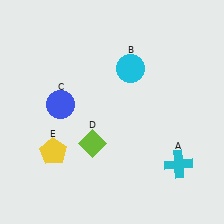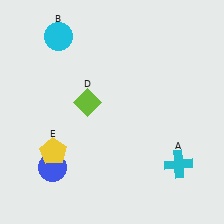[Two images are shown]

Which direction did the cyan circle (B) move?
The cyan circle (B) moved left.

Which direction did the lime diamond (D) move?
The lime diamond (D) moved up.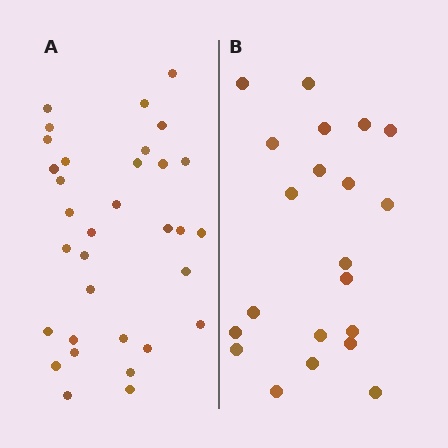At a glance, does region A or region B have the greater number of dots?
Region A (the left region) has more dots.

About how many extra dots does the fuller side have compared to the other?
Region A has roughly 12 or so more dots than region B.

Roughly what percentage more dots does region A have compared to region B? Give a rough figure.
About 55% more.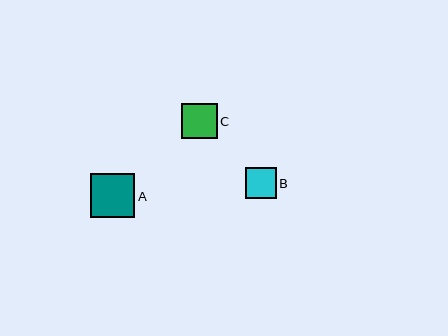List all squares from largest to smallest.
From largest to smallest: A, C, B.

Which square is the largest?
Square A is the largest with a size of approximately 44 pixels.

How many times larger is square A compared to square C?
Square A is approximately 1.2 times the size of square C.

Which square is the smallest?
Square B is the smallest with a size of approximately 31 pixels.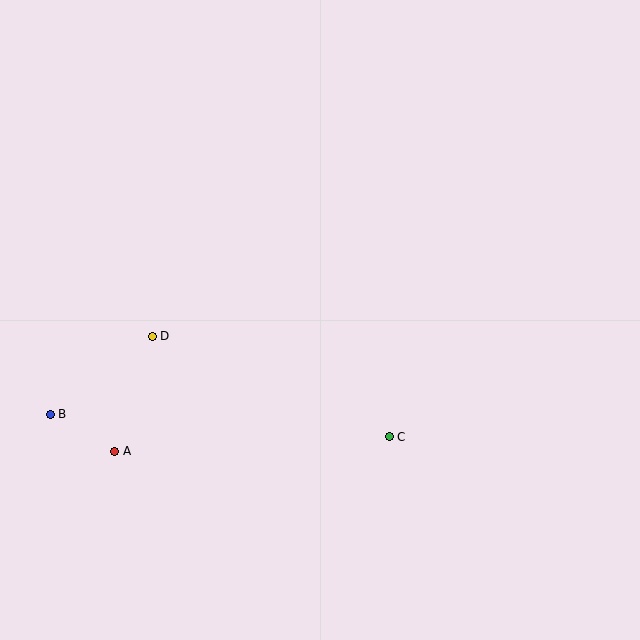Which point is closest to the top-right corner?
Point C is closest to the top-right corner.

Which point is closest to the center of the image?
Point C at (389, 437) is closest to the center.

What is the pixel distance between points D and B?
The distance between D and B is 128 pixels.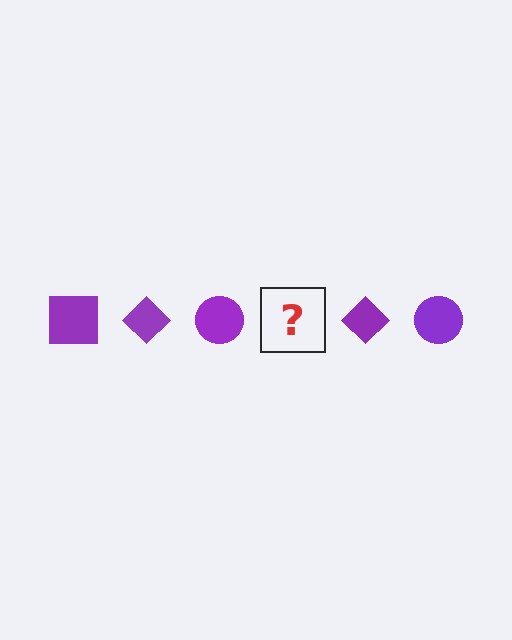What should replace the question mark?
The question mark should be replaced with a purple square.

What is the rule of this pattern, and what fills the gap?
The rule is that the pattern cycles through square, diamond, circle shapes in purple. The gap should be filled with a purple square.